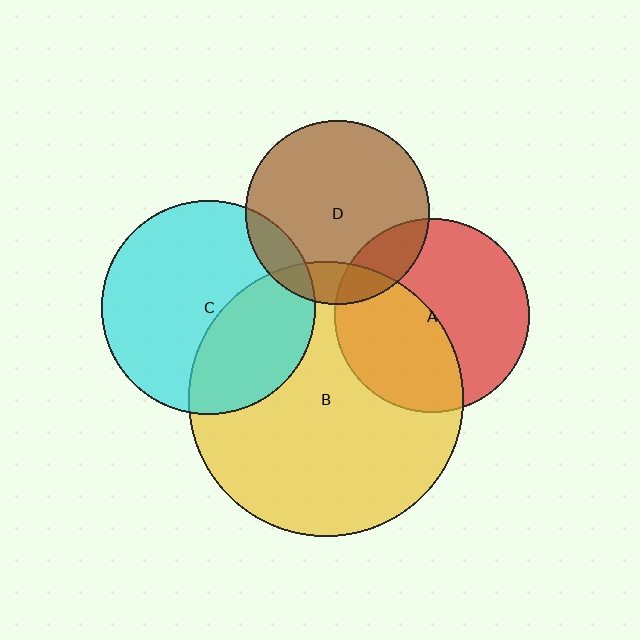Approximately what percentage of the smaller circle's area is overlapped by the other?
Approximately 15%.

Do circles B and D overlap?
Yes.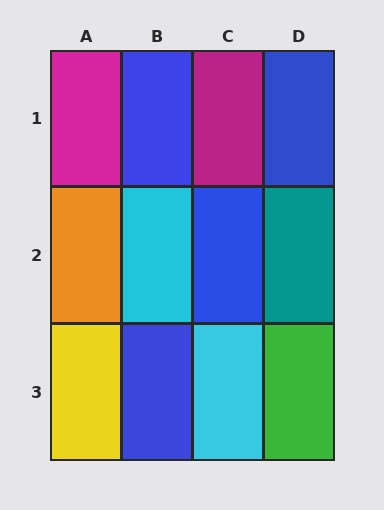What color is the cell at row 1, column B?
Blue.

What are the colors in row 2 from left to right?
Orange, cyan, blue, teal.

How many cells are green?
1 cell is green.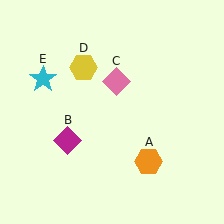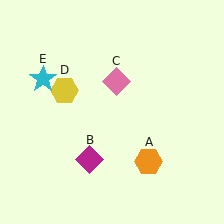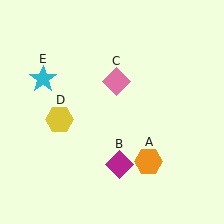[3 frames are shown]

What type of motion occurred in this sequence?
The magenta diamond (object B), yellow hexagon (object D) rotated counterclockwise around the center of the scene.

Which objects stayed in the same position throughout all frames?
Orange hexagon (object A) and pink diamond (object C) and cyan star (object E) remained stationary.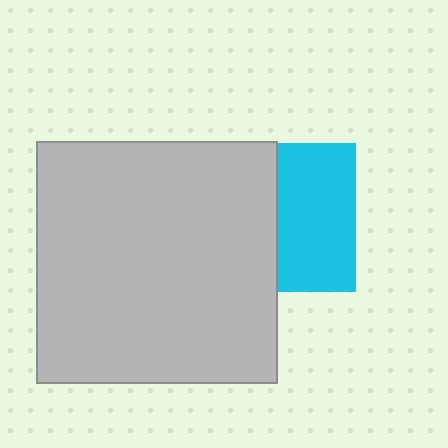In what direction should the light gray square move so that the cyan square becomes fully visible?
The light gray square should move left. That is the shortest direction to clear the overlap and leave the cyan square fully visible.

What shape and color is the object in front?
The object in front is a light gray square.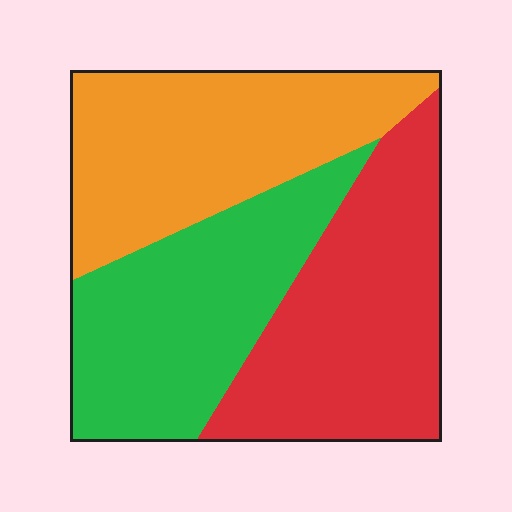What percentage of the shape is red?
Red covers roughly 35% of the shape.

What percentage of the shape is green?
Green covers about 30% of the shape.